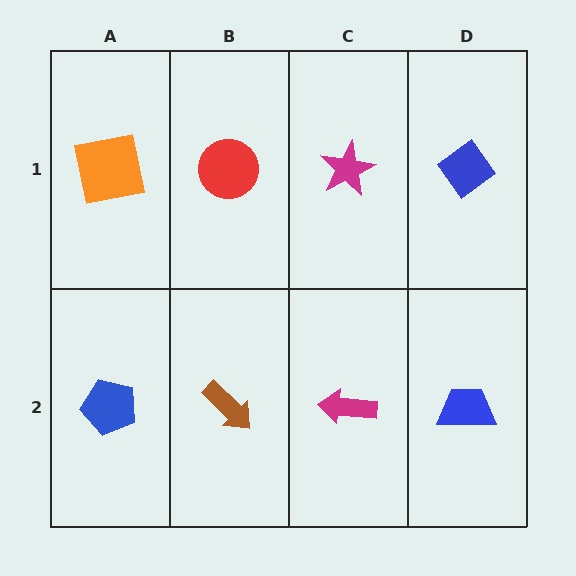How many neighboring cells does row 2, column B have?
3.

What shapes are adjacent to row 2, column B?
A red circle (row 1, column B), a blue pentagon (row 2, column A), a magenta arrow (row 2, column C).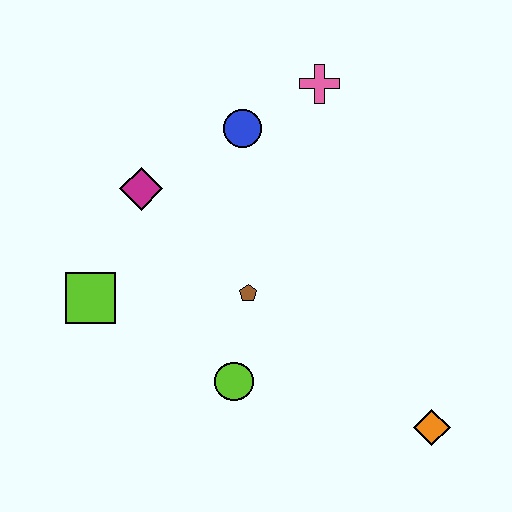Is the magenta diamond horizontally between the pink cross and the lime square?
Yes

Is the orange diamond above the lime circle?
No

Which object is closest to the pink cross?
The blue circle is closest to the pink cross.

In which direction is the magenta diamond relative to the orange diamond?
The magenta diamond is to the left of the orange diamond.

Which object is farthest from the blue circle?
The orange diamond is farthest from the blue circle.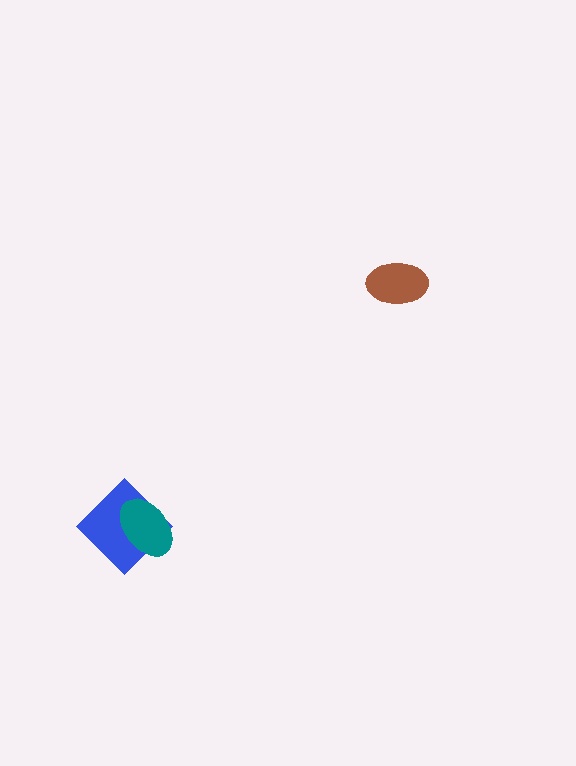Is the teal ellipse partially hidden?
No, no other shape covers it.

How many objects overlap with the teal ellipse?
1 object overlaps with the teal ellipse.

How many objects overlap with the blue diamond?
1 object overlaps with the blue diamond.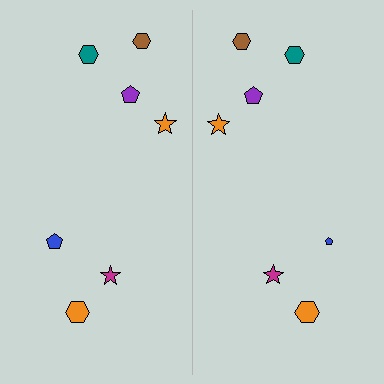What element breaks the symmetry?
The blue pentagon on the right side has a different size than its mirror counterpart.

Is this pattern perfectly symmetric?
No, the pattern is not perfectly symmetric. The blue pentagon on the right side has a different size than its mirror counterpart.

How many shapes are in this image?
There are 14 shapes in this image.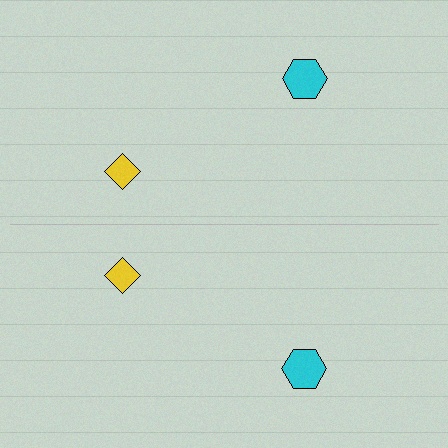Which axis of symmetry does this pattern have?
The pattern has a horizontal axis of symmetry running through the center of the image.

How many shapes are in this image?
There are 4 shapes in this image.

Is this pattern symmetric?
Yes, this pattern has bilateral (reflection) symmetry.